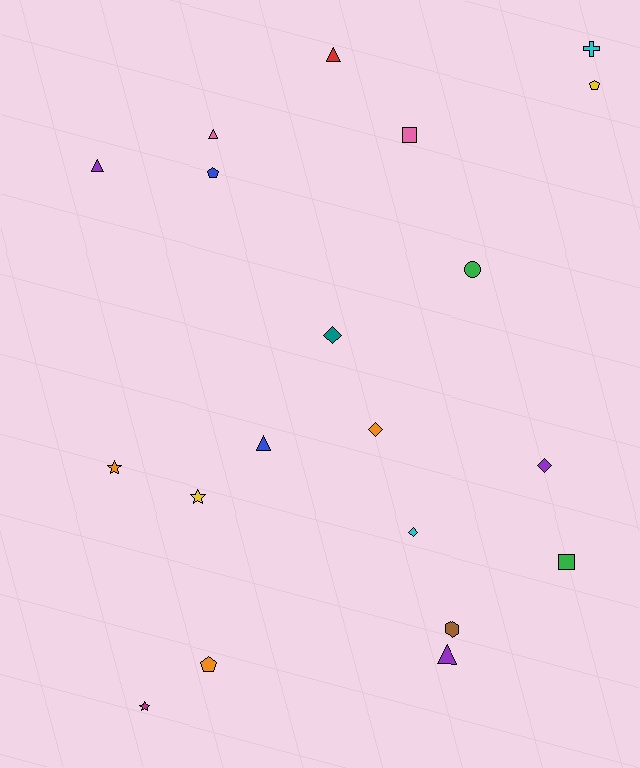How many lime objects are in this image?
There are no lime objects.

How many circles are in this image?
There is 1 circle.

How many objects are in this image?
There are 20 objects.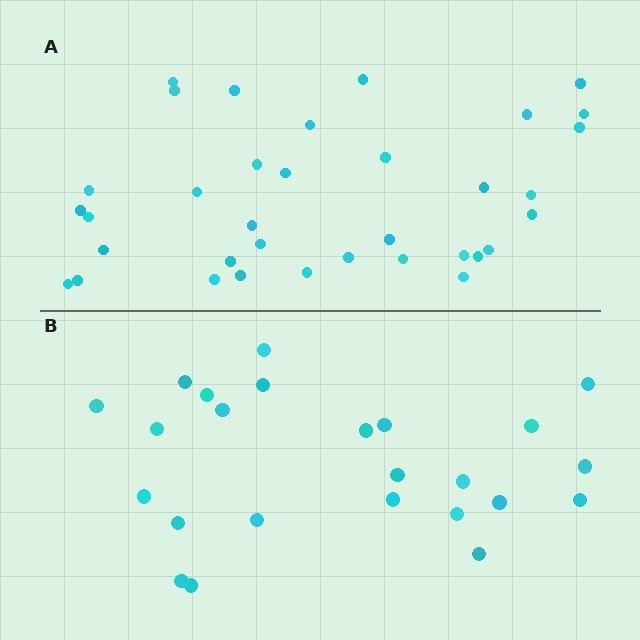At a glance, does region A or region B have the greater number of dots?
Region A (the top region) has more dots.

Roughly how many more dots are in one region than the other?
Region A has roughly 12 or so more dots than region B.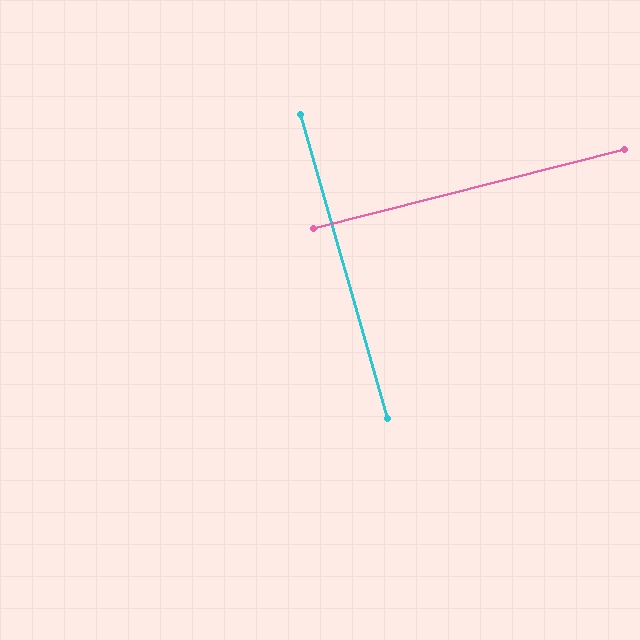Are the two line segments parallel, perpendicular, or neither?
Perpendicular — they meet at approximately 88°.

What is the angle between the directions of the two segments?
Approximately 88 degrees.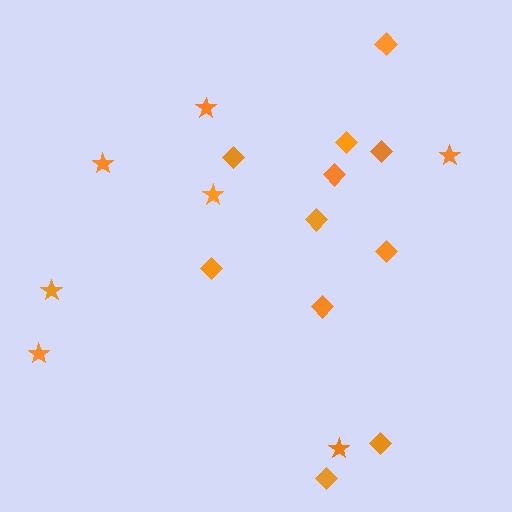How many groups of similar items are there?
There are 2 groups: one group of diamonds (11) and one group of stars (7).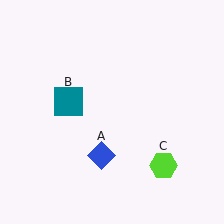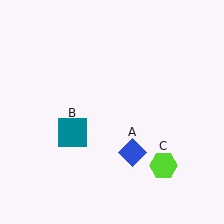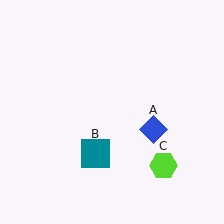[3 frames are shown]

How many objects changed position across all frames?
2 objects changed position: blue diamond (object A), teal square (object B).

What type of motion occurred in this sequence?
The blue diamond (object A), teal square (object B) rotated counterclockwise around the center of the scene.